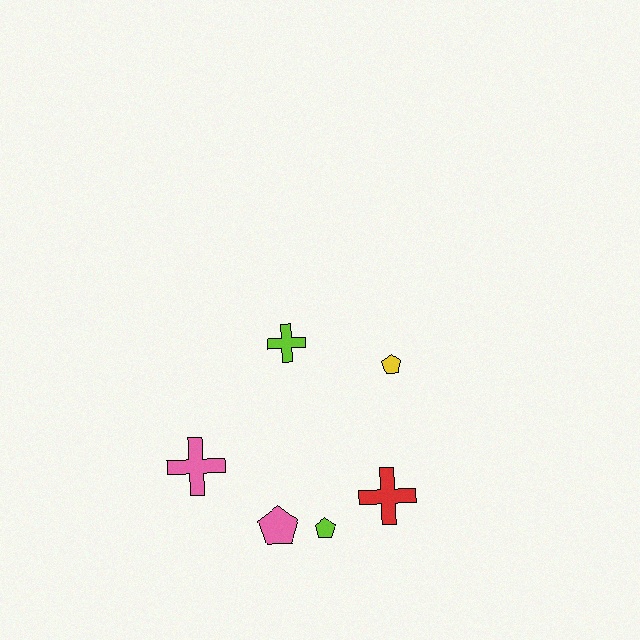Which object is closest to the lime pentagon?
The pink pentagon is closest to the lime pentagon.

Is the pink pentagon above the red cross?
No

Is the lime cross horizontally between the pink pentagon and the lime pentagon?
Yes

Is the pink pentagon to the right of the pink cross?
Yes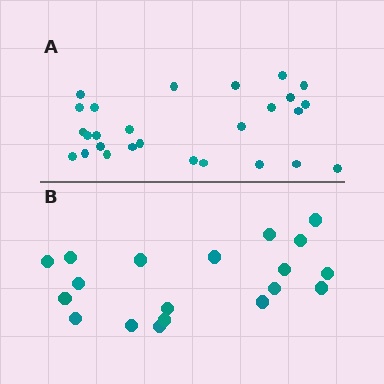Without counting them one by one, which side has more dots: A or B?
Region A (the top region) has more dots.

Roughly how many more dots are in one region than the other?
Region A has roughly 8 or so more dots than region B.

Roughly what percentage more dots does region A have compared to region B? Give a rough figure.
About 40% more.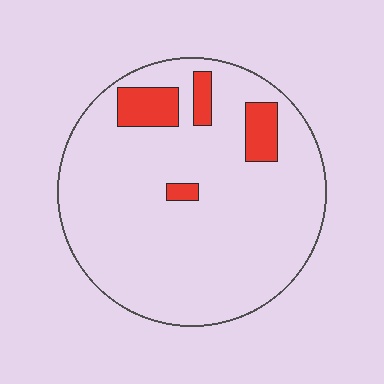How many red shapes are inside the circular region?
4.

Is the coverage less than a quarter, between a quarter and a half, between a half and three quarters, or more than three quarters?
Less than a quarter.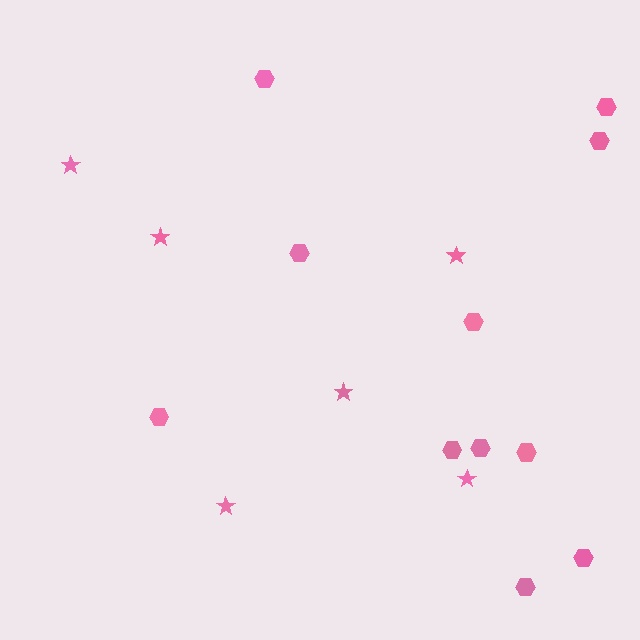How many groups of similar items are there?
There are 2 groups: one group of hexagons (11) and one group of stars (6).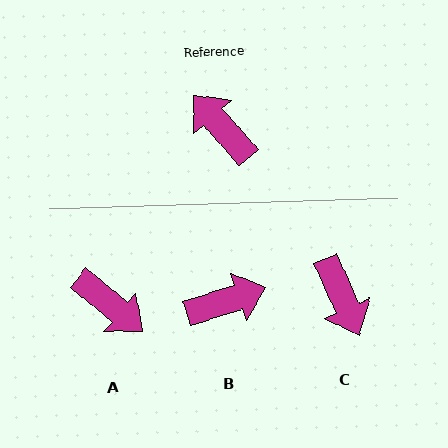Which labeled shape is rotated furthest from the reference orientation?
A, about 171 degrees away.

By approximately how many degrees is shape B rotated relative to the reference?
Approximately 113 degrees clockwise.